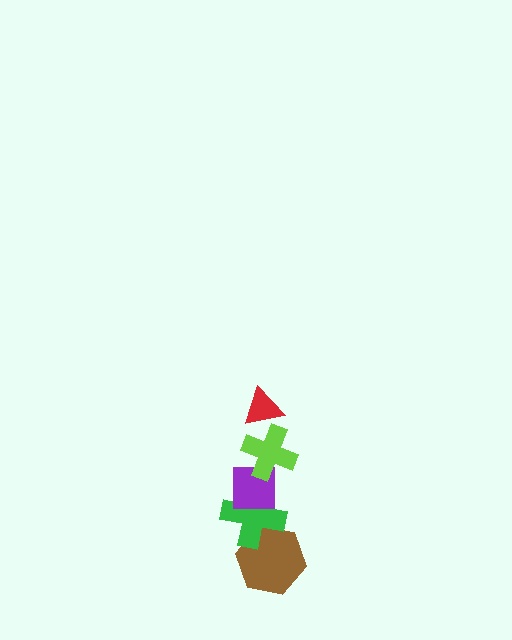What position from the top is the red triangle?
The red triangle is 1st from the top.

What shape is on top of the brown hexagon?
The green cross is on top of the brown hexagon.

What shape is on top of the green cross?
The purple square is on top of the green cross.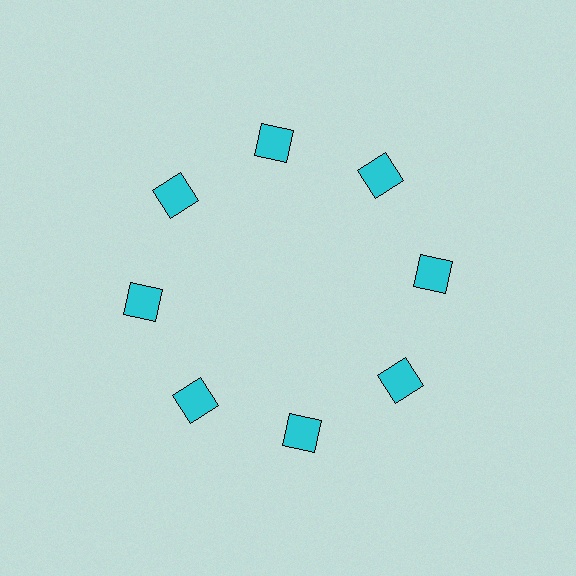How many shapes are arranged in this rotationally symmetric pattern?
There are 8 shapes, arranged in 8 groups of 1.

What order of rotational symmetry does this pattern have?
This pattern has 8-fold rotational symmetry.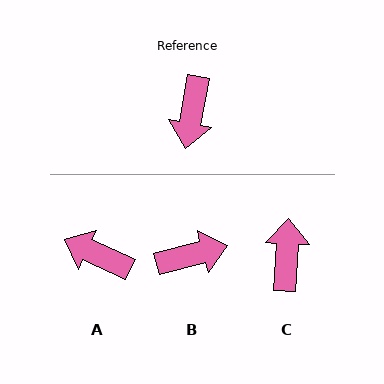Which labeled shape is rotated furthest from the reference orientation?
C, about 173 degrees away.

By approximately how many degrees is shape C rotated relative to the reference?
Approximately 173 degrees clockwise.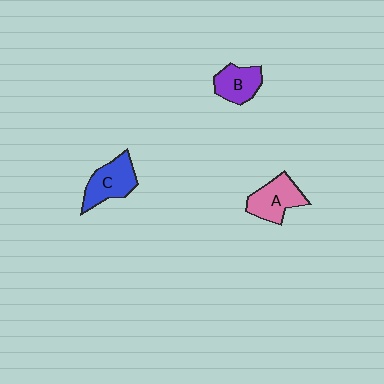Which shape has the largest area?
Shape C (blue).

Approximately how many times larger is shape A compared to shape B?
Approximately 1.2 times.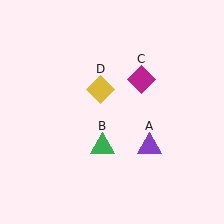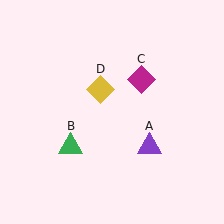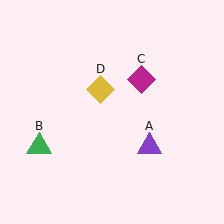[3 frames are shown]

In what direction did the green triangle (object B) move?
The green triangle (object B) moved left.